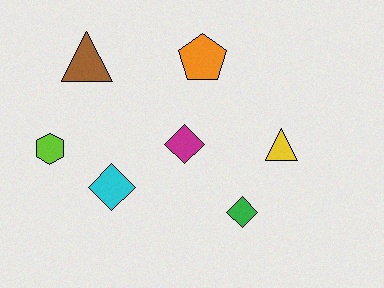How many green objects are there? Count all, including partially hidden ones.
There is 1 green object.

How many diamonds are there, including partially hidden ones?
There are 3 diamonds.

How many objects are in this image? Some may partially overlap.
There are 7 objects.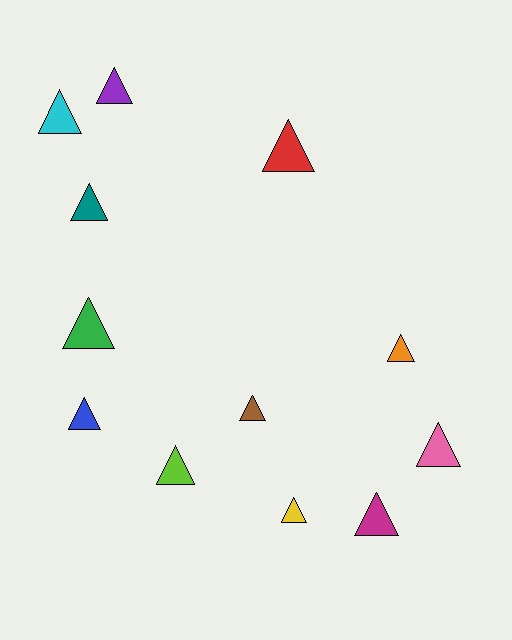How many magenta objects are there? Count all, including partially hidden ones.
There is 1 magenta object.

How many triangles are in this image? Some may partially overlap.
There are 12 triangles.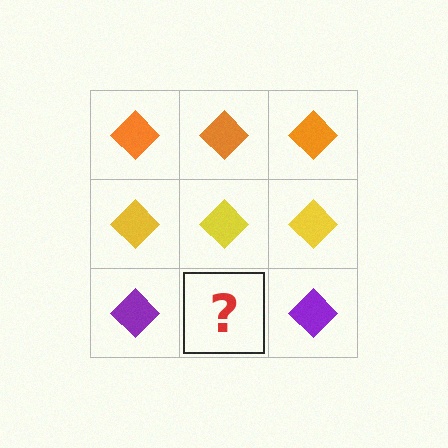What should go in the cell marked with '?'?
The missing cell should contain a purple diamond.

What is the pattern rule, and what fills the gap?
The rule is that each row has a consistent color. The gap should be filled with a purple diamond.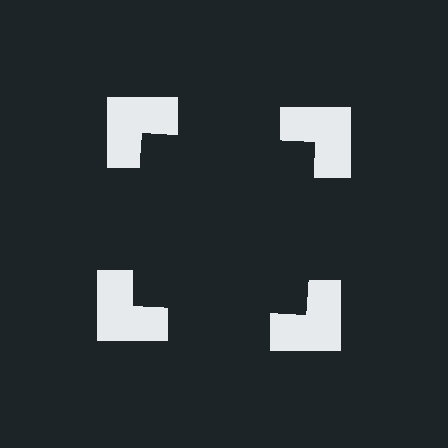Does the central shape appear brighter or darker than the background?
It typically appears slightly darker than the background, even though no actual brightness change is drawn.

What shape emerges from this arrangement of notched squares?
An illusory square — its edges are inferred from the aligned wedge cuts in the notched squares, not physically drawn.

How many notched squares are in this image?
There are 4 — one at each vertex of the illusory square.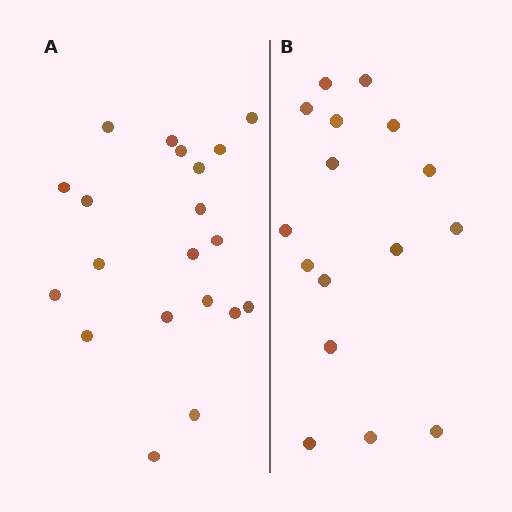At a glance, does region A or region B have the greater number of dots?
Region A (the left region) has more dots.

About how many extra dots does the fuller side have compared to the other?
Region A has about 4 more dots than region B.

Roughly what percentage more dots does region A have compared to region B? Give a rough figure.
About 25% more.